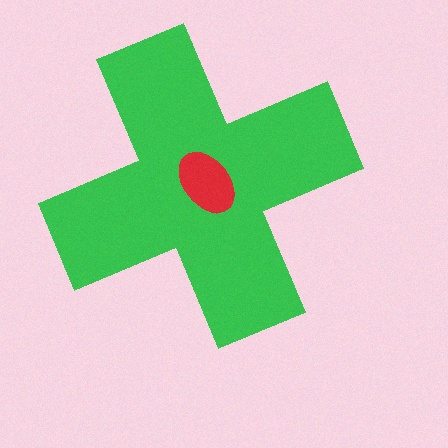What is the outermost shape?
The green cross.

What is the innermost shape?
The red ellipse.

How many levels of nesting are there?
2.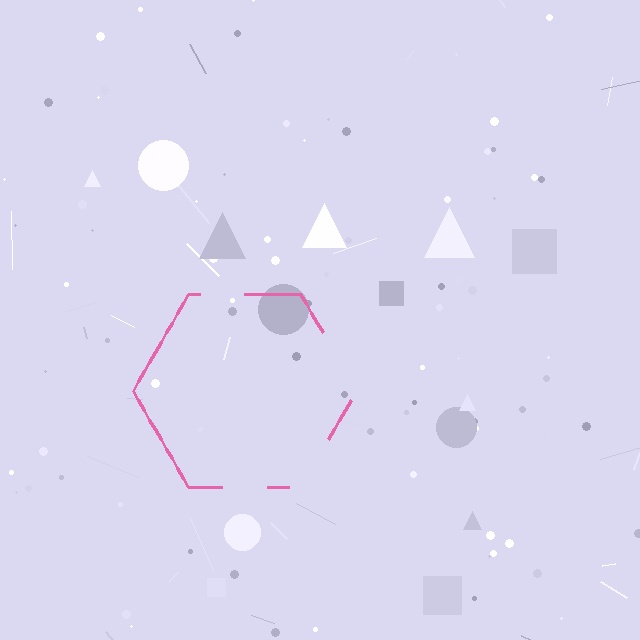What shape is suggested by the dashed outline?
The dashed outline suggests a hexagon.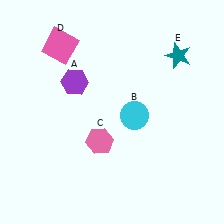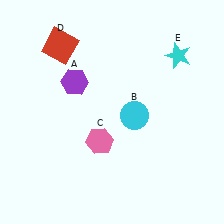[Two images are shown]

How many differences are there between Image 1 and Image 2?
There are 2 differences between the two images.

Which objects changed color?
D changed from pink to red. E changed from teal to cyan.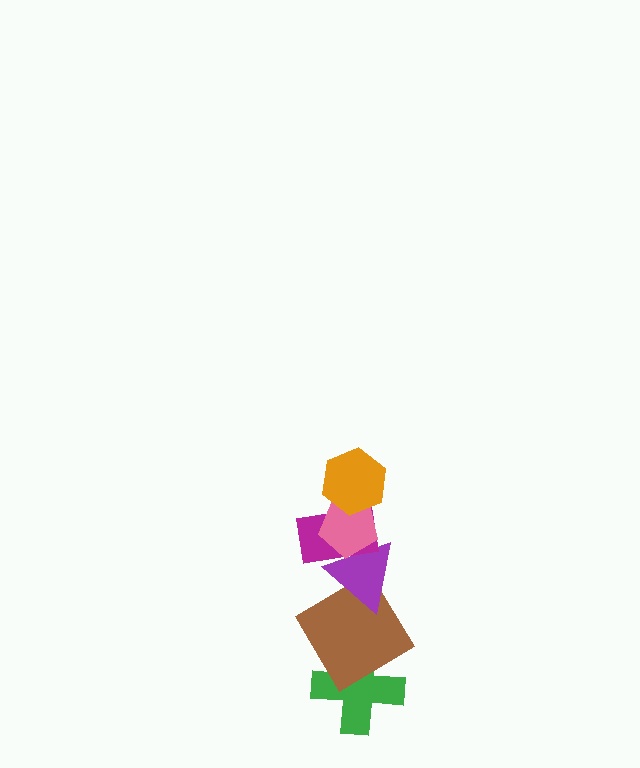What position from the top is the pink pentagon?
The pink pentagon is 2nd from the top.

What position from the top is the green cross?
The green cross is 6th from the top.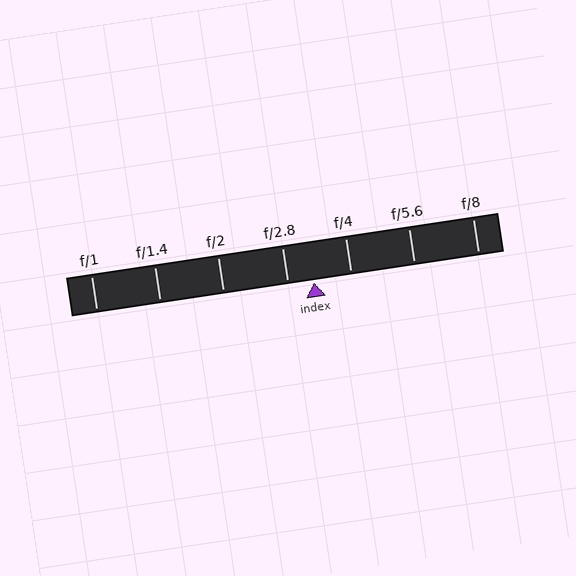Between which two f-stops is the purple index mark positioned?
The index mark is between f/2.8 and f/4.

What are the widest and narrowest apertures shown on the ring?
The widest aperture shown is f/1 and the narrowest is f/8.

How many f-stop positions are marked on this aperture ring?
There are 7 f-stop positions marked.